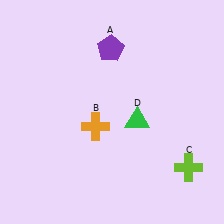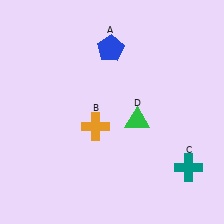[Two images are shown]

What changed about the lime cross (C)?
In Image 1, C is lime. In Image 2, it changed to teal.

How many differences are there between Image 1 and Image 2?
There are 2 differences between the two images.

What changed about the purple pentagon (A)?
In Image 1, A is purple. In Image 2, it changed to blue.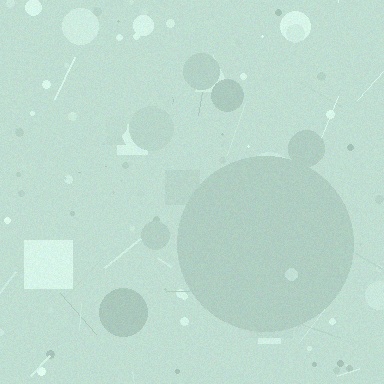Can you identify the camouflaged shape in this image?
The camouflaged shape is a circle.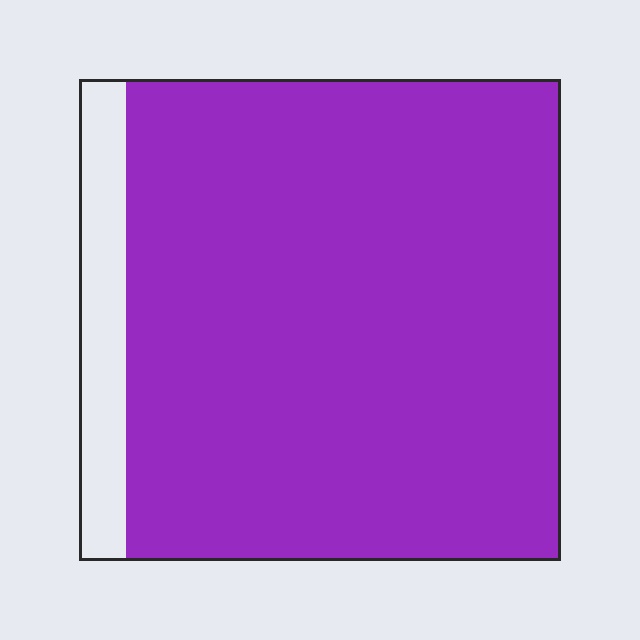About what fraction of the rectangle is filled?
About nine tenths (9/10).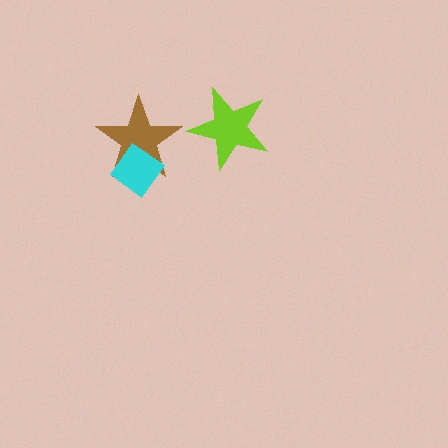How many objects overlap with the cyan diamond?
1 object overlaps with the cyan diamond.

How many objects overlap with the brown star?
1 object overlaps with the brown star.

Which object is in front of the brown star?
The cyan diamond is in front of the brown star.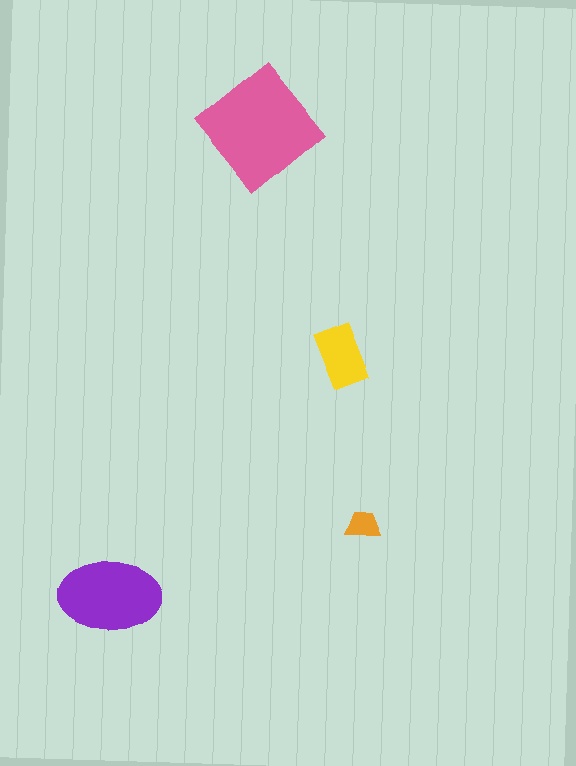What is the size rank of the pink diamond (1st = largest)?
1st.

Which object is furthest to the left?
The purple ellipse is leftmost.